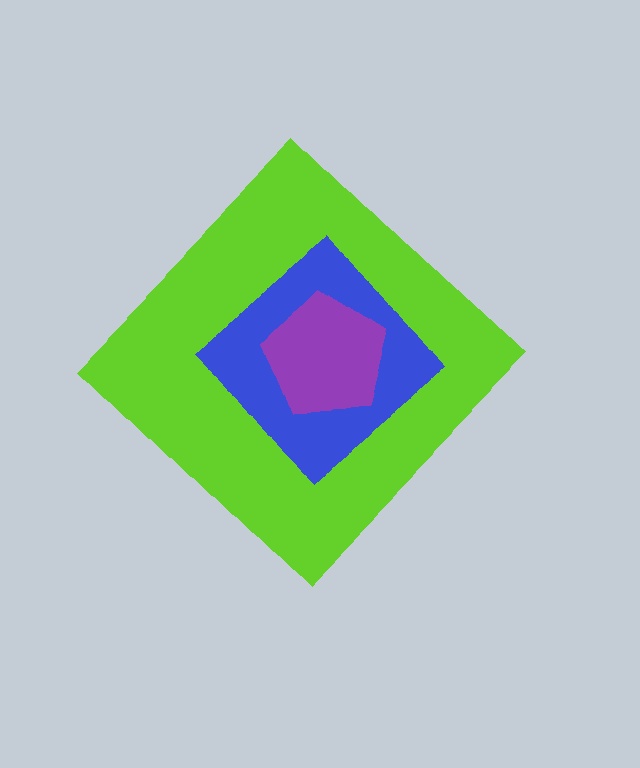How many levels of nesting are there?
3.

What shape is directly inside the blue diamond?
The purple pentagon.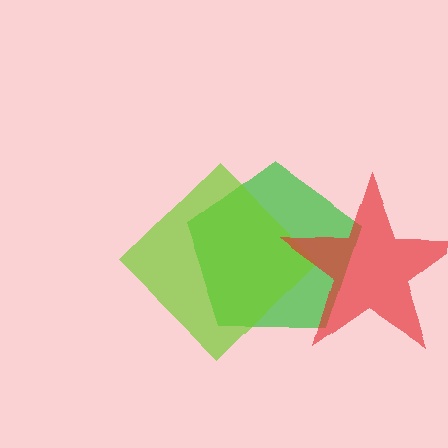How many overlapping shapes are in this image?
There are 3 overlapping shapes in the image.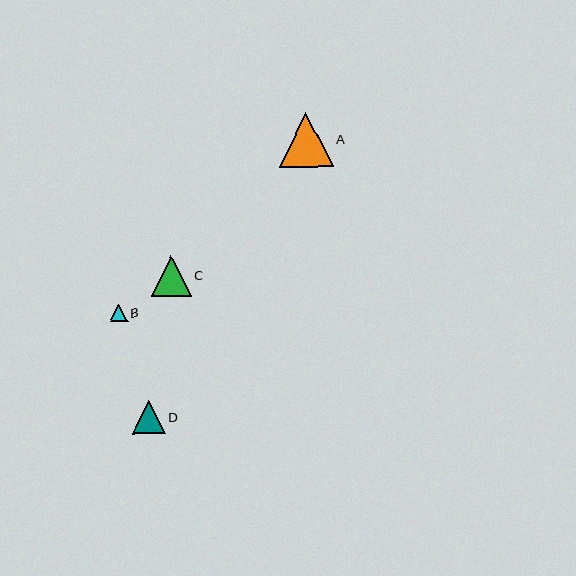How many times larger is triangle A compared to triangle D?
Triangle A is approximately 1.7 times the size of triangle D.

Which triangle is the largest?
Triangle A is the largest with a size of approximately 54 pixels.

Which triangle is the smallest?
Triangle B is the smallest with a size of approximately 18 pixels.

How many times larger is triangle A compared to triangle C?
Triangle A is approximately 1.3 times the size of triangle C.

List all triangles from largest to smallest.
From largest to smallest: A, C, D, B.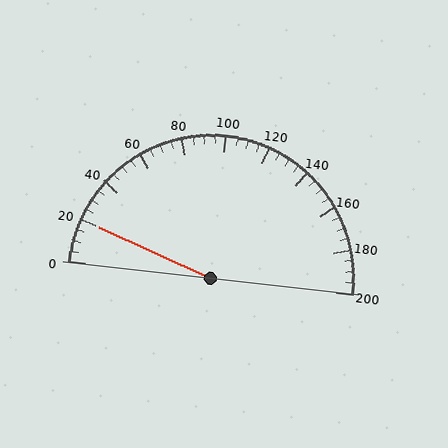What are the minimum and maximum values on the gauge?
The gauge ranges from 0 to 200.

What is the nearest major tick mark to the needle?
The nearest major tick mark is 20.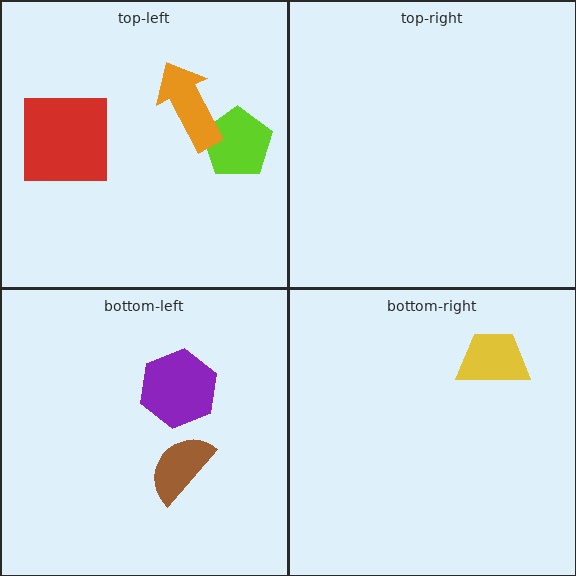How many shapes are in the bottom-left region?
2.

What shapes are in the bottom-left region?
The brown semicircle, the purple hexagon.